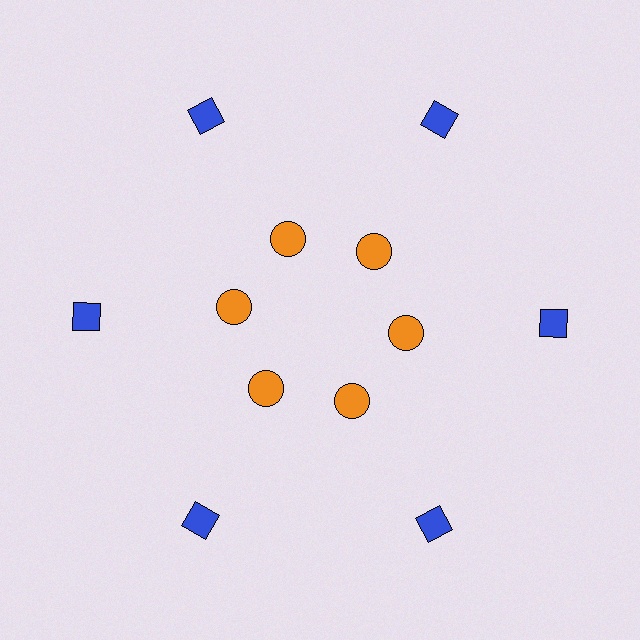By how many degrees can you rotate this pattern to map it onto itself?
The pattern maps onto itself every 60 degrees of rotation.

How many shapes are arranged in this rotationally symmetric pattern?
There are 12 shapes, arranged in 6 groups of 2.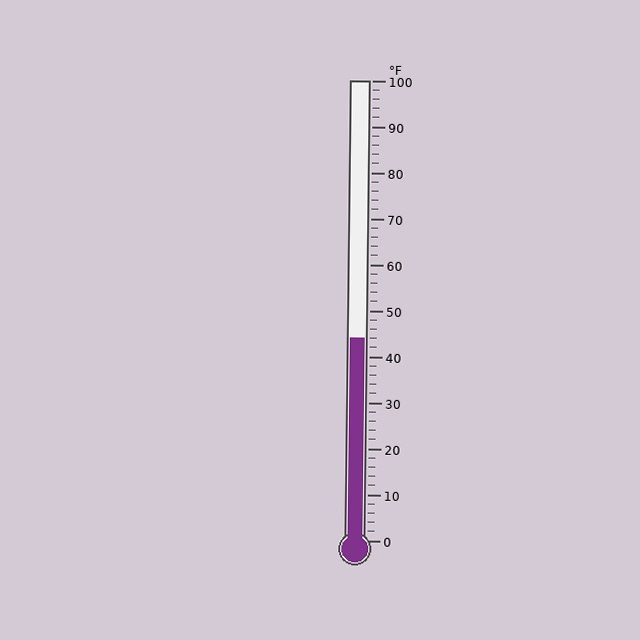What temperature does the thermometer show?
The thermometer shows approximately 44°F.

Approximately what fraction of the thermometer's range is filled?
The thermometer is filled to approximately 45% of its range.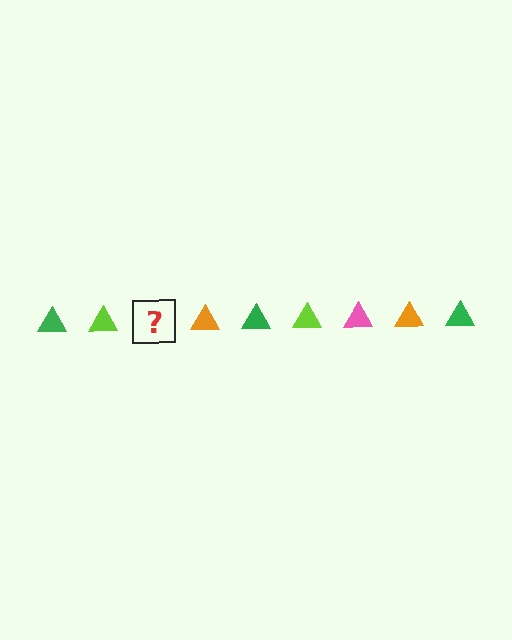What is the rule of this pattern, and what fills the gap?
The rule is that the pattern cycles through green, lime, pink, orange triangles. The gap should be filled with a pink triangle.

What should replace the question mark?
The question mark should be replaced with a pink triangle.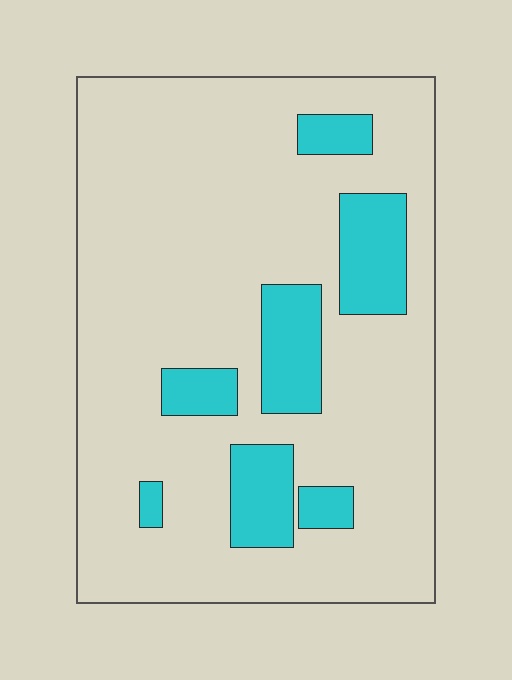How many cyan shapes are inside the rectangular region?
7.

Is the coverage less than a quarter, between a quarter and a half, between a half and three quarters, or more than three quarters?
Less than a quarter.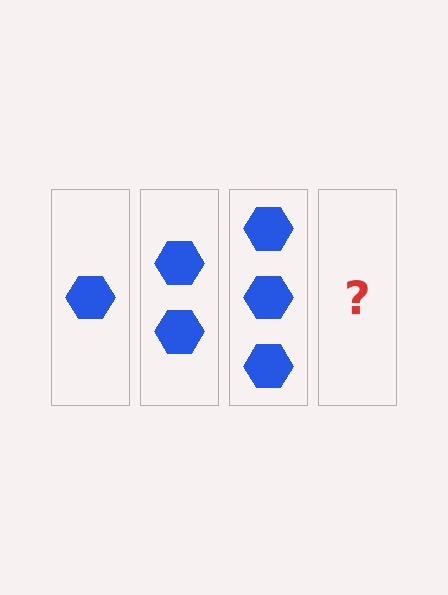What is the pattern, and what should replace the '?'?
The pattern is that each step adds one more hexagon. The '?' should be 4 hexagons.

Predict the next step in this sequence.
The next step is 4 hexagons.